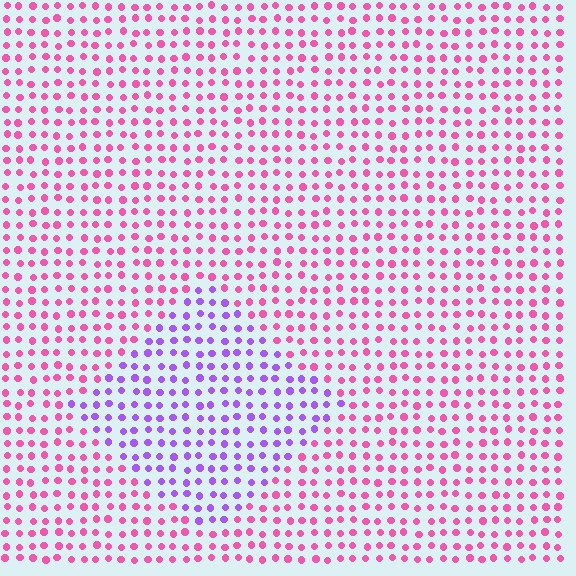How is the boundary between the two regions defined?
The boundary is defined purely by a slight shift in hue (about 55 degrees). Spacing, size, and orientation are identical on both sides.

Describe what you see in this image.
The image is filled with small pink elements in a uniform arrangement. A diamond-shaped region is visible where the elements are tinted to a slightly different hue, forming a subtle color boundary.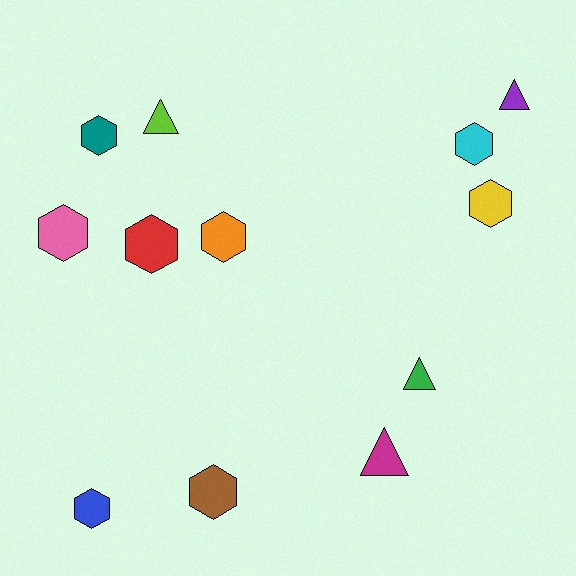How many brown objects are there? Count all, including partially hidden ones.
There is 1 brown object.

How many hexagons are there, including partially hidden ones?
There are 8 hexagons.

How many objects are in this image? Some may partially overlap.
There are 12 objects.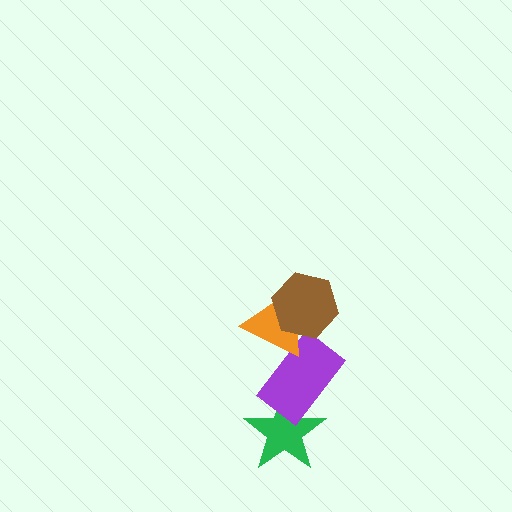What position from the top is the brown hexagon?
The brown hexagon is 1st from the top.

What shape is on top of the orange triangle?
The brown hexagon is on top of the orange triangle.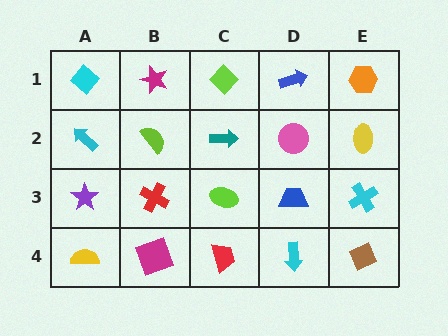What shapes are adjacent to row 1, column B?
A lime semicircle (row 2, column B), a cyan diamond (row 1, column A), a lime diamond (row 1, column C).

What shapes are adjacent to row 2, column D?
A blue arrow (row 1, column D), a blue trapezoid (row 3, column D), a teal arrow (row 2, column C), a yellow ellipse (row 2, column E).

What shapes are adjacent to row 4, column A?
A purple star (row 3, column A), a magenta square (row 4, column B).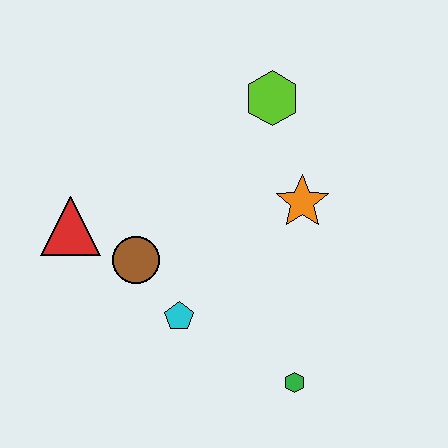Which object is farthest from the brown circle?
The lime hexagon is farthest from the brown circle.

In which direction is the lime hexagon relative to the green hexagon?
The lime hexagon is above the green hexagon.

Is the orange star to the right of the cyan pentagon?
Yes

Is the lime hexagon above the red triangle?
Yes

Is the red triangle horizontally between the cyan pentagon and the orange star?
No